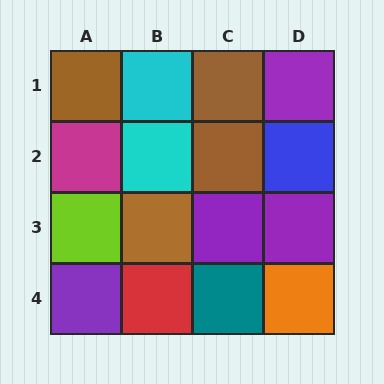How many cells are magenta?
1 cell is magenta.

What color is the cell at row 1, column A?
Brown.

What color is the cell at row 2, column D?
Blue.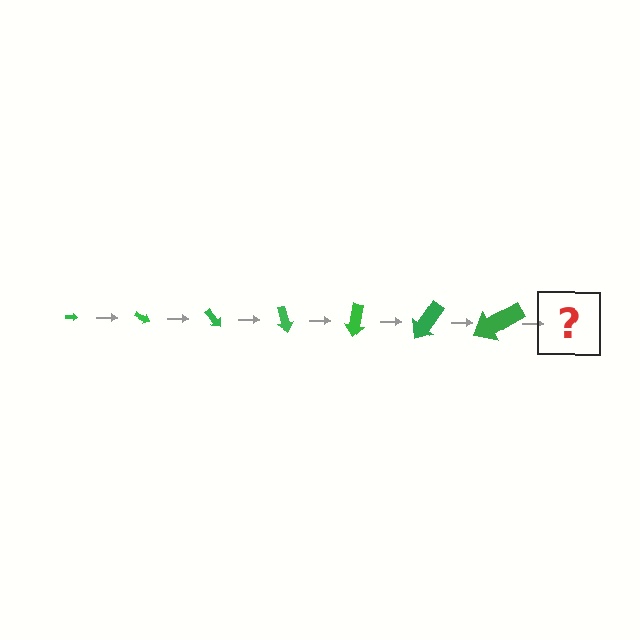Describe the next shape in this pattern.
It should be an arrow, larger than the previous one and rotated 175 degrees from the start.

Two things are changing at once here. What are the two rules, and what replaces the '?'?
The two rules are that the arrow grows larger each step and it rotates 25 degrees each step. The '?' should be an arrow, larger than the previous one and rotated 175 degrees from the start.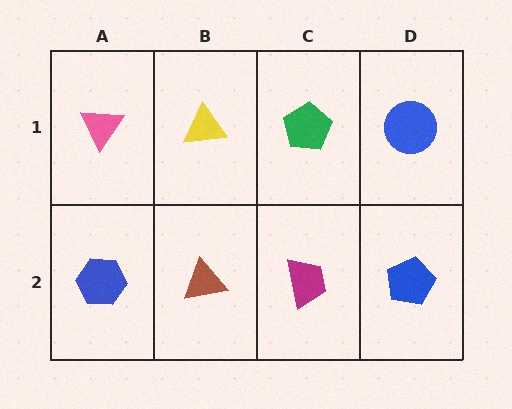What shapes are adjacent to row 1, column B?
A brown triangle (row 2, column B), a pink triangle (row 1, column A), a green pentagon (row 1, column C).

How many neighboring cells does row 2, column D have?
2.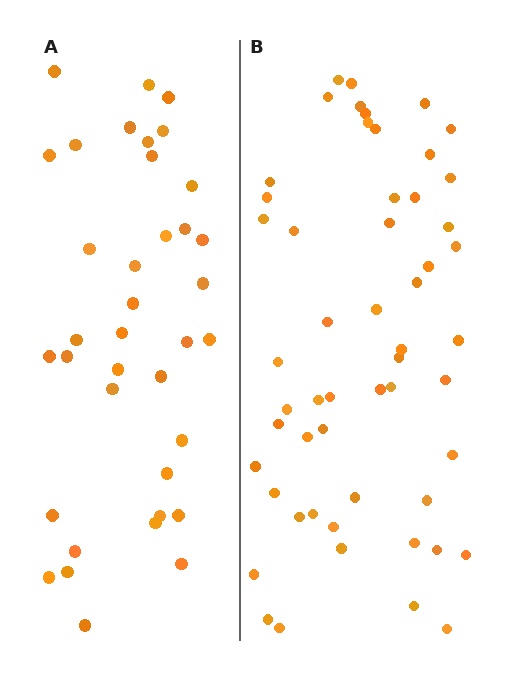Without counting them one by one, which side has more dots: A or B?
Region B (the right region) has more dots.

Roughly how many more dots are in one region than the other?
Region B has approximately 15 more dots than region A.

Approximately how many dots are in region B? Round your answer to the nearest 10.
About 50 dots. (The exact count is 54, which rounds to 50.)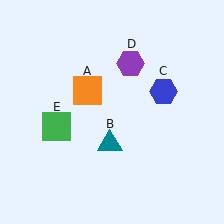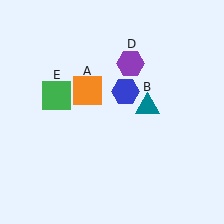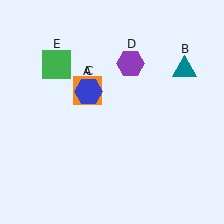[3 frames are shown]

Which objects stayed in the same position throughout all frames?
Orange square (object A) and purple hexagon (object D) remained stationary.